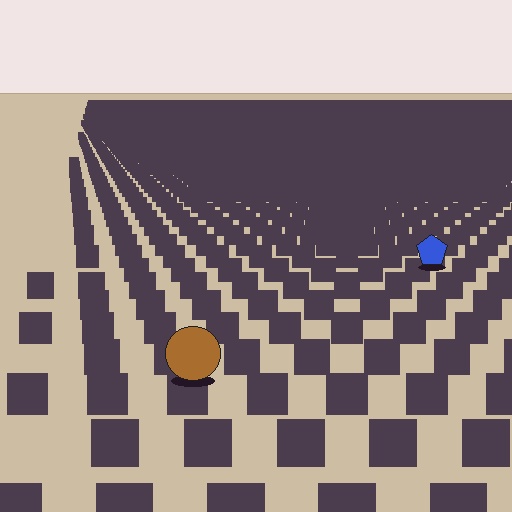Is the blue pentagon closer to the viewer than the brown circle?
No. The brown circle is closer — you can tell from the texture gradient: the ground texture is coarser near it.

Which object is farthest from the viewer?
The blue pentagon is farthest from the viewer. It appears smaller and the ground texture around it is denser.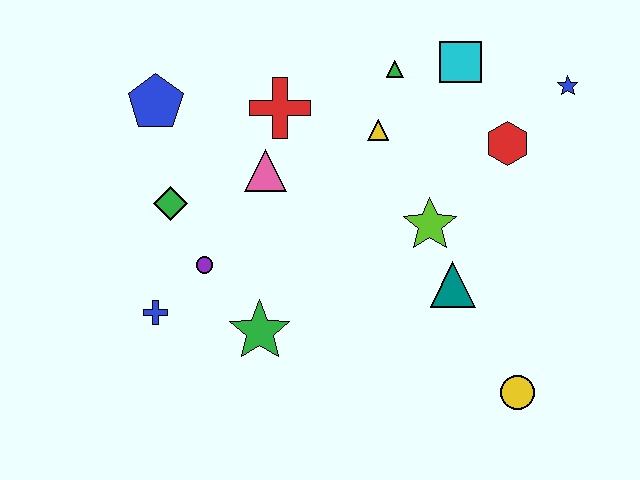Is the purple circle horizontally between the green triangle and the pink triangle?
No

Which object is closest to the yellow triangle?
The green triangle is closest to the yellow triangle.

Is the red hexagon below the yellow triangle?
Yes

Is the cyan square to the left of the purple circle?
No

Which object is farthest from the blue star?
The blue cross is farthest from the blue star.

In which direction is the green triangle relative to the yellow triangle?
The green triangle is above the yellow triangle.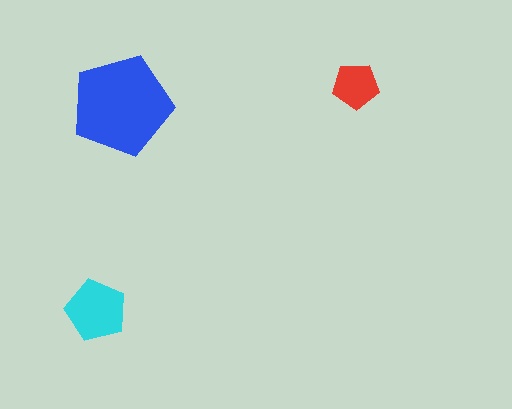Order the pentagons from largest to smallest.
the blue one, the cyan one, the red one.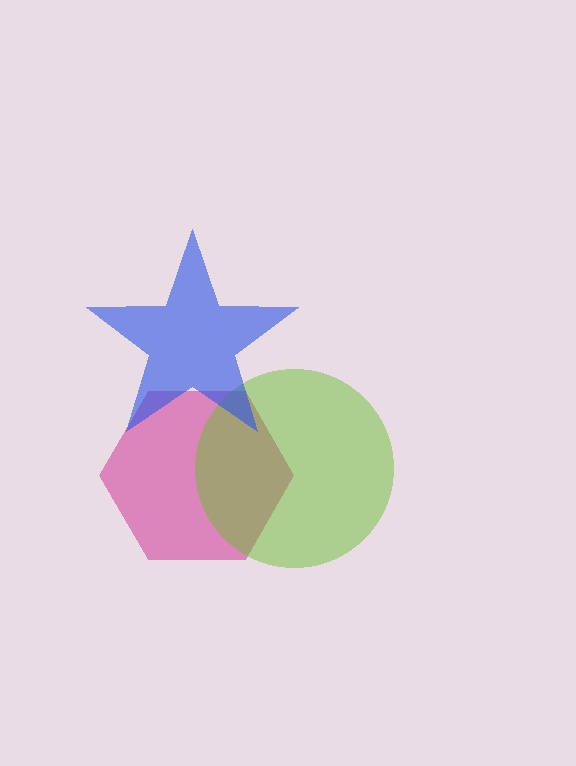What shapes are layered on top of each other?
The layered shapes are: a magenta hexagon, a lime circle, a blue star.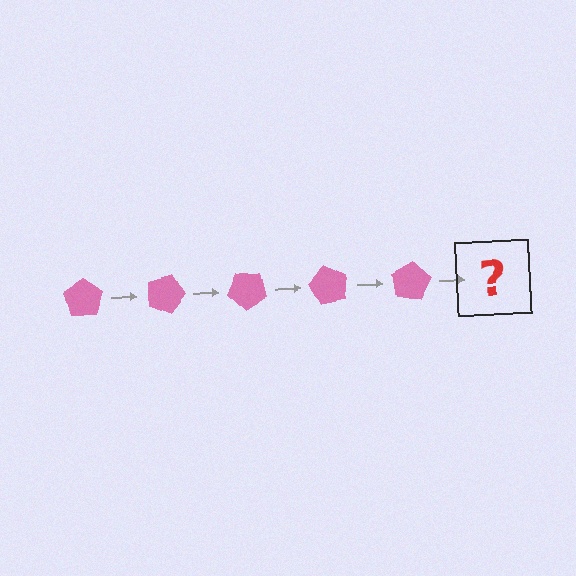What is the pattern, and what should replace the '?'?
The pattern is that the pentagon rotates 20 degrees each step. The '?' should be a pink pentagon rotated 100 degrees.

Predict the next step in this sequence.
The next step is a pink pentagon rotated 100 degrees.